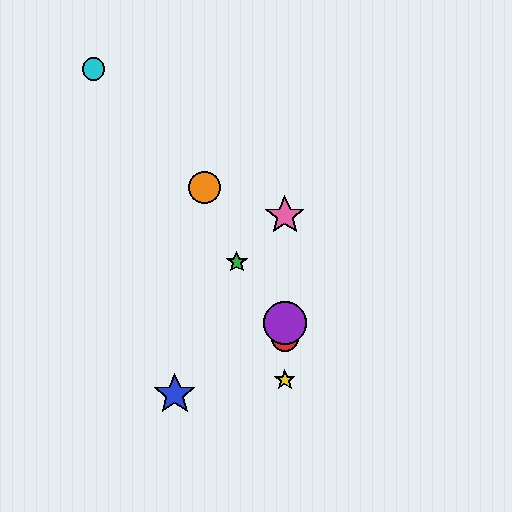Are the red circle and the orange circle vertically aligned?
No, the red circle is at x≈285 and the orange circle is at x≈204.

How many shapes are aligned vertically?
4 shapes (the red circle, the yellow star, the purple circle, the pink star) are aligned vertically.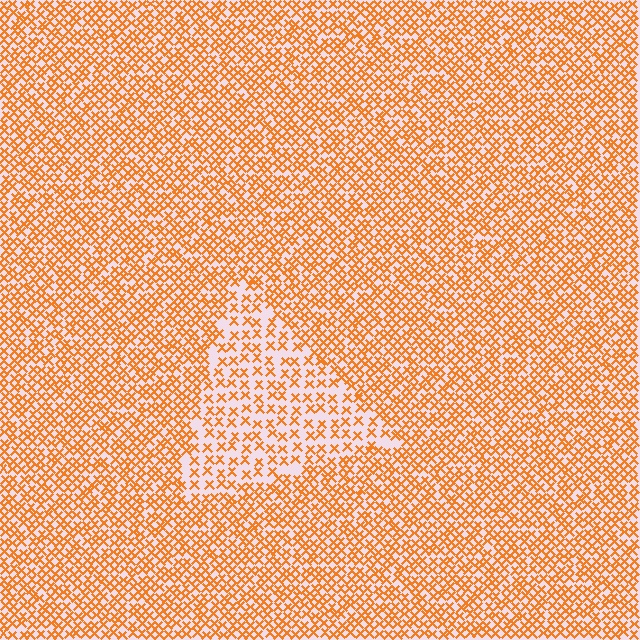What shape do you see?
I see a triangle.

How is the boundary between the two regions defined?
The boundary is defined by a change in element density (approximately 1.9x ratio). All elements are the same color, size, and shape.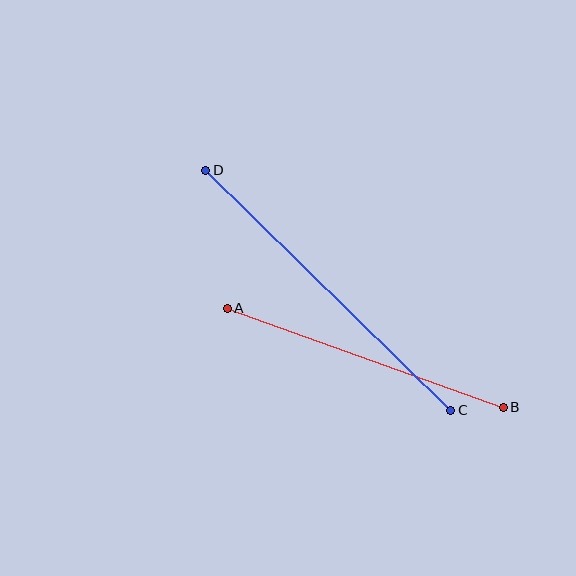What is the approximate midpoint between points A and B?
The midpoint is at approximately (365, 358) pixels.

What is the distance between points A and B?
The distance is approximately 293 pixels.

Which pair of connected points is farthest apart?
Points C and D are farthest apart.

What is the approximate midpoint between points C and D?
The midpoint is at approximately (328, 290) pixels.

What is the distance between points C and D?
The distance is approximately 343 pixels.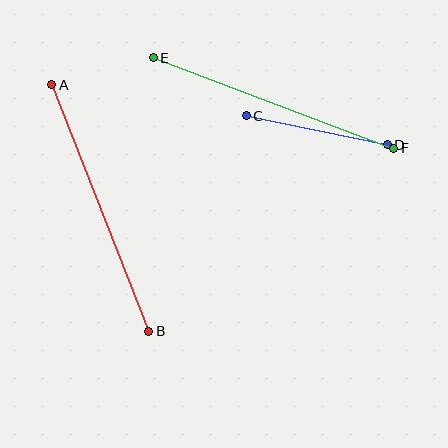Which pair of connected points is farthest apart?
Points A and B are farthest apart.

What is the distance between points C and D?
The distance is approximately 144 pixels.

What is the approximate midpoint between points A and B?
The midpoint is at approximately (100, 208) pixels.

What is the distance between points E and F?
The distance is approximately 257 pixels.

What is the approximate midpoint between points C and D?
The midpoint is at approximately (317, 130) pixels.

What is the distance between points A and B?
The distance is approximately 265 pixels.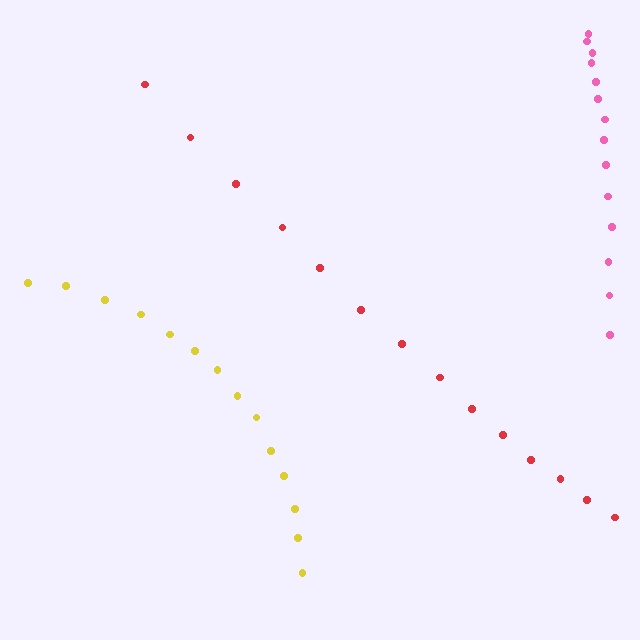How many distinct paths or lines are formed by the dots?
There are 3 distinct paths.